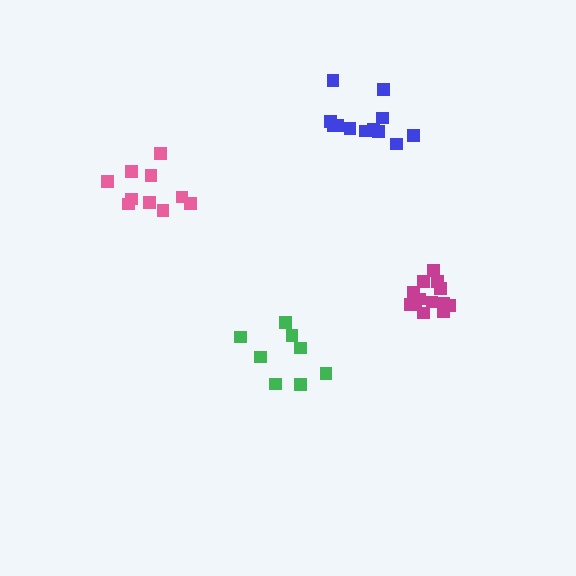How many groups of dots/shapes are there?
There are 4 groups.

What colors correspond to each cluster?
The clusters are colored: green, magenta, pink, blue.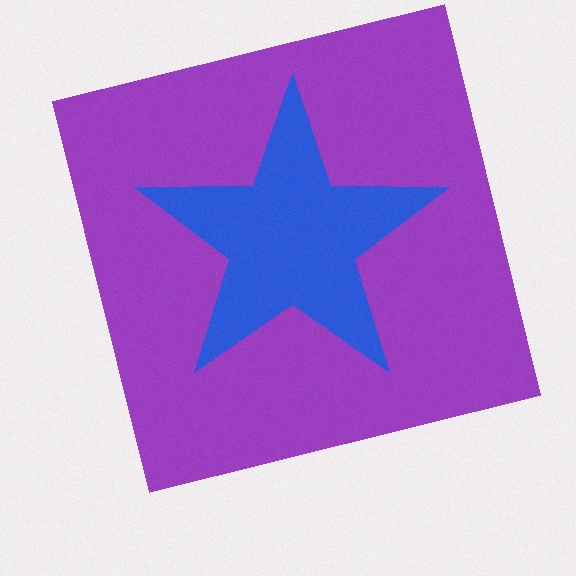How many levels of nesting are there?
2.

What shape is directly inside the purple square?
The blue star.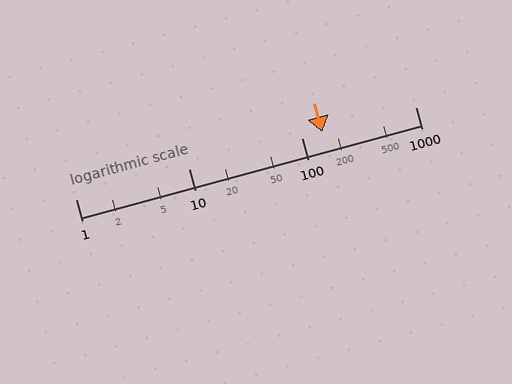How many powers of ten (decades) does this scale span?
The scale spans 3 decades, from 1 to 1000.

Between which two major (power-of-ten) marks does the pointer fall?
The pointer is between 100 and 1000.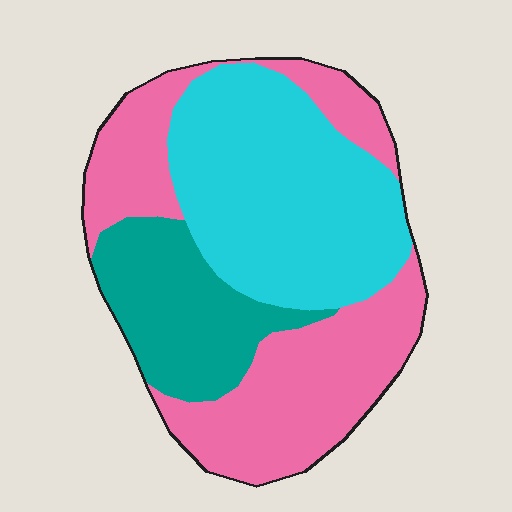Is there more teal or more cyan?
Cyan.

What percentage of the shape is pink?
Pink covers around 40% of the shape.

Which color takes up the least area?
Teal, at roughly 20%.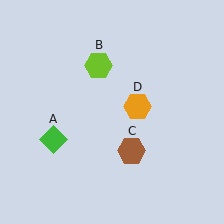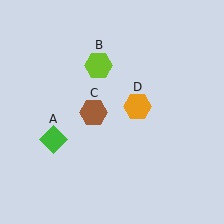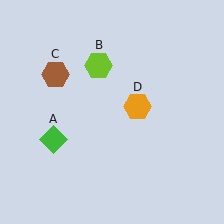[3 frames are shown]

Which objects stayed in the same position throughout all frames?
Green diamond (object A) and lime hexagon (object B) and orange hexagon (object D) remained stationary.